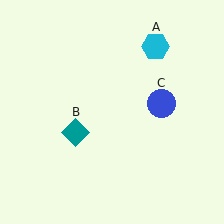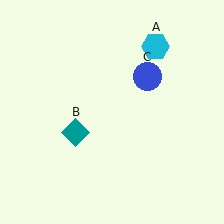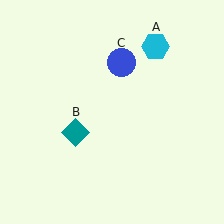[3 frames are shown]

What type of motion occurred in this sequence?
The blue circle (object C) rotated counterclockwise around the center of the scene.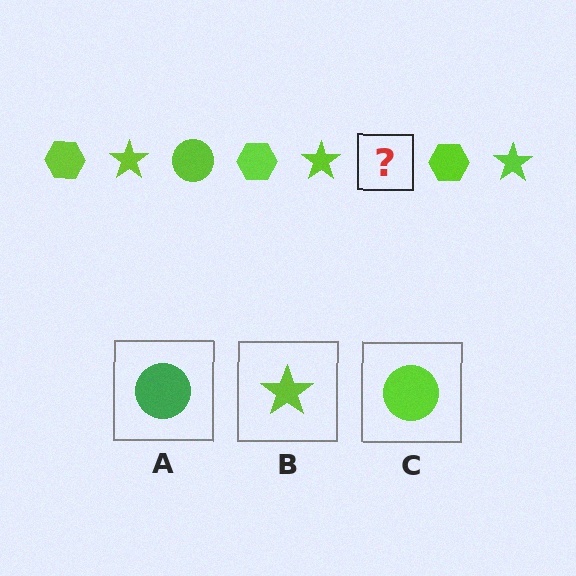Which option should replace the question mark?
Option C.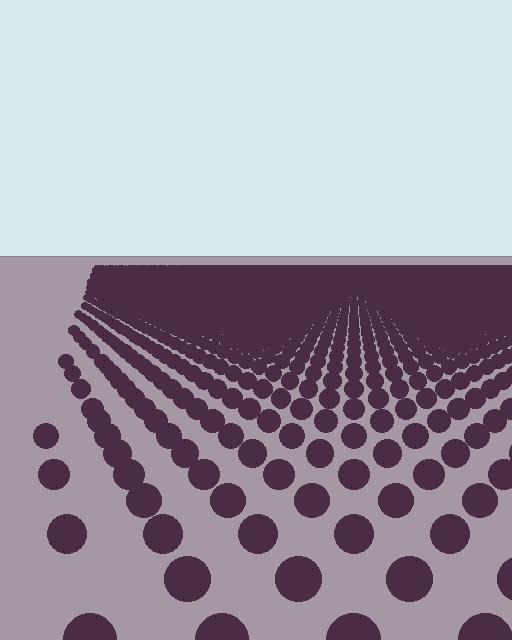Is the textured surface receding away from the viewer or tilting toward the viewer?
The surface is receding away from the viewer. Texture elements get smaller and denser toward the top.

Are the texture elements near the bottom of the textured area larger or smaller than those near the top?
Larger. Near the bottom, elements are closer to the viewer and appear at a bigger on-screen size.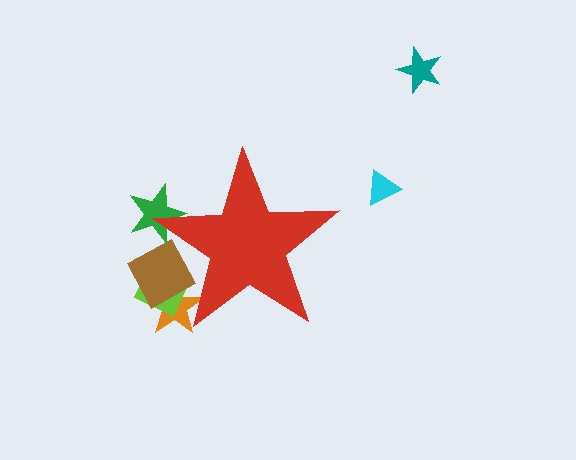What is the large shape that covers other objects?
A red star.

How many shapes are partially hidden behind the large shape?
4 shapes are partially hidden.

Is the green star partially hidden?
Yes, the green star is partially hidden behind the red star.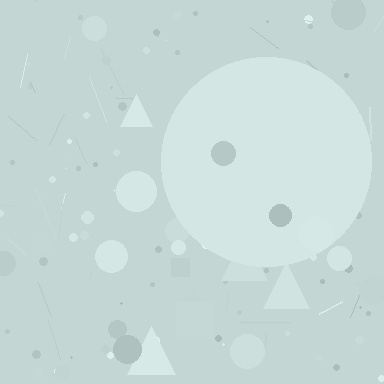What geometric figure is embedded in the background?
A circle is embedded in the background.